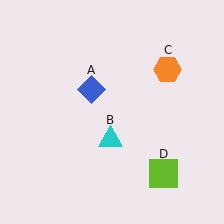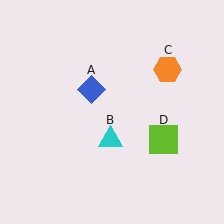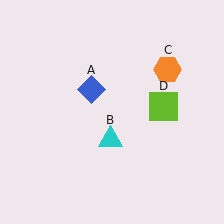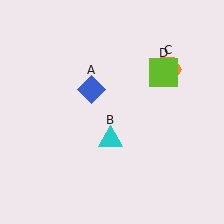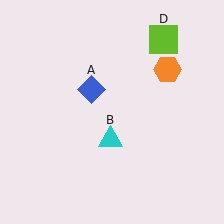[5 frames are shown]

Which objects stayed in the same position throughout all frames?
Blue diamond (object A) and cyan triangle (object B) and orange hexagon (object C) remained stationary.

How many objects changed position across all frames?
1 object changed position: lime square (object D).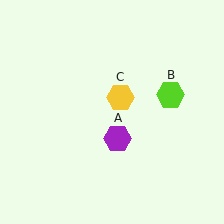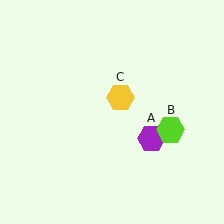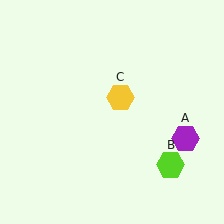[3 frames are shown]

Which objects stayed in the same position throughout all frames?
Yellow hexagon (object C) remained stationary.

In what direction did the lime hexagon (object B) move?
The lime hexagon (object B) moved down.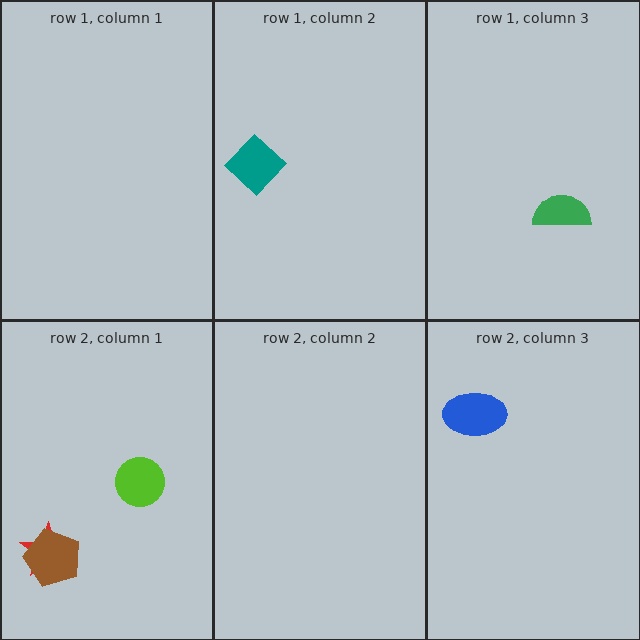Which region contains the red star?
The row 2, column 1 region.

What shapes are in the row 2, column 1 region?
The red star, the brown pentagon, the lime circle.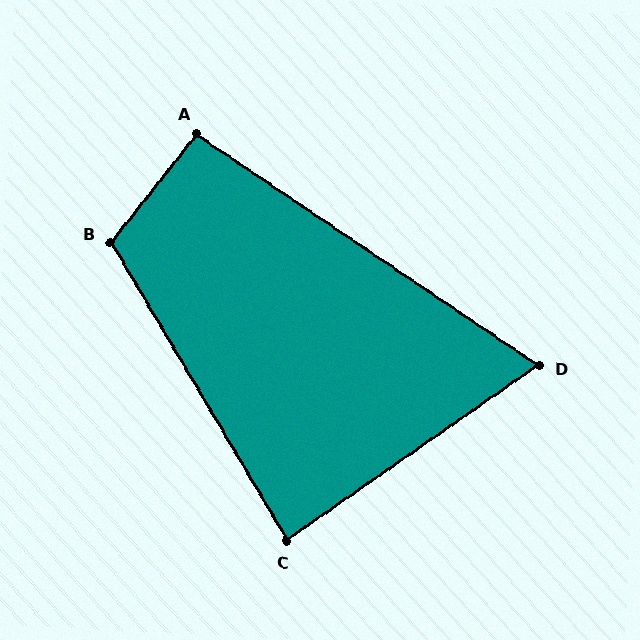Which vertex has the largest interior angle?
B, at approximately 111 degrees.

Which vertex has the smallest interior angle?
D, at approximately 69 degrees.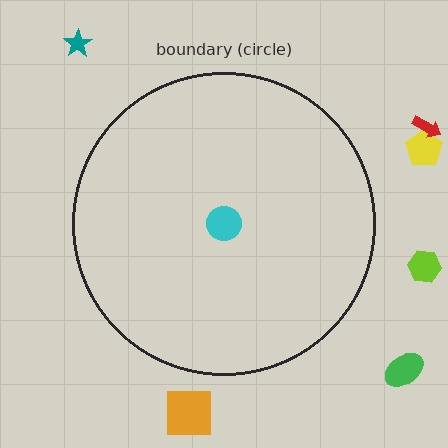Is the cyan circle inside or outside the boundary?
Inside.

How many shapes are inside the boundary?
1 inside, 6 outside.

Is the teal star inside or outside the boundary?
Outside.